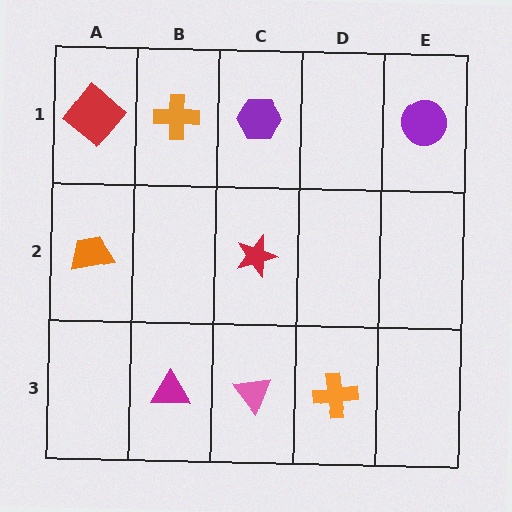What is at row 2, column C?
A red star.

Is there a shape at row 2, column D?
No, that cell is empty.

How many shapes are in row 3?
3 shapes.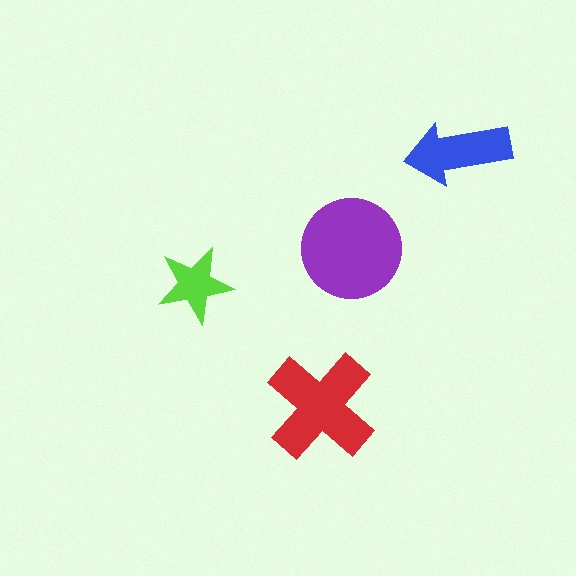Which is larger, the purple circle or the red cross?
The purple circle.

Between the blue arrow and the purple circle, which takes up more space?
The purple circle.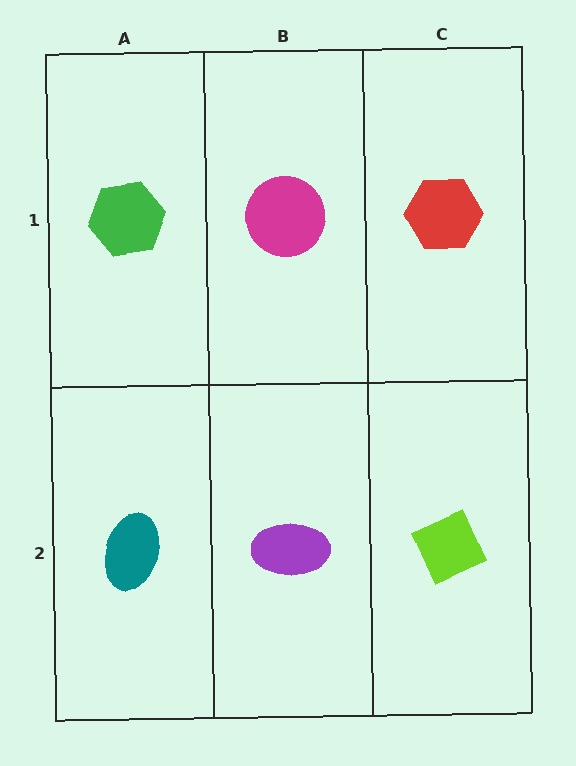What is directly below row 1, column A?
A teal ellipse.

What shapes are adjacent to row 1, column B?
A purple ellipse (row 2, column B), a green hexagon (row 1, column A), a red hexagon (row 1, column C).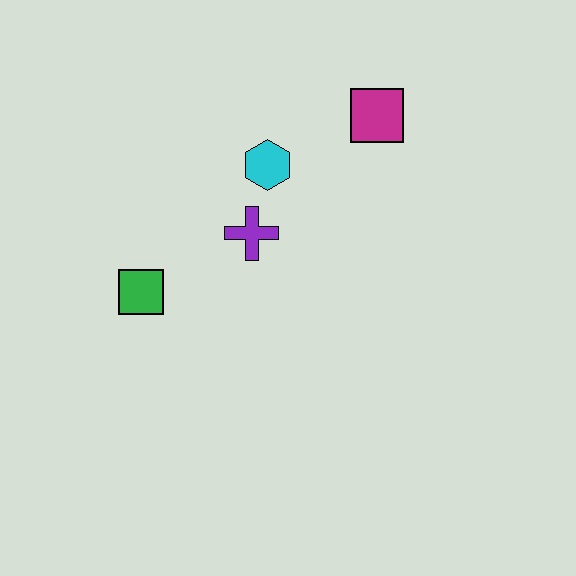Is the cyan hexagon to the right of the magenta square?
No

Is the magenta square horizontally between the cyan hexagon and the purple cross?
No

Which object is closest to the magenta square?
The cyan hexagon is closest to the magenta square.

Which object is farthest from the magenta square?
The green square is farthest from the magenta square.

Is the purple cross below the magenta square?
Yes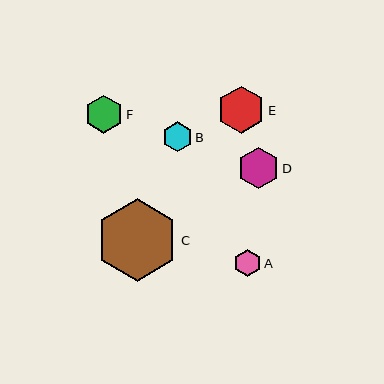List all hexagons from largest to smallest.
From largest to smallest: C, E, D, F, B, A.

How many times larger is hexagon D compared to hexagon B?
Hexagon D is approximately 1.4 times the size of hexagon B.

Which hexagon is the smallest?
Hexagon A is the smallest with a size of approximately 27 pixels.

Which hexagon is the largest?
Hexagon C is the largest with a size of approximately 82 pixels.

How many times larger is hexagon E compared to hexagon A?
Hexagon E is approximately 1.7 times the size of hexagon A.